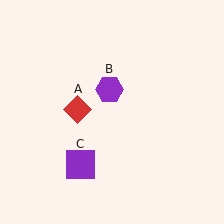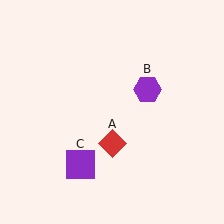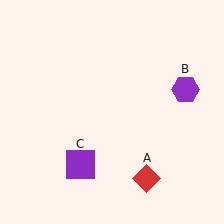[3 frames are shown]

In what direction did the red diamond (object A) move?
The red diamond (object A) moved down and to the right.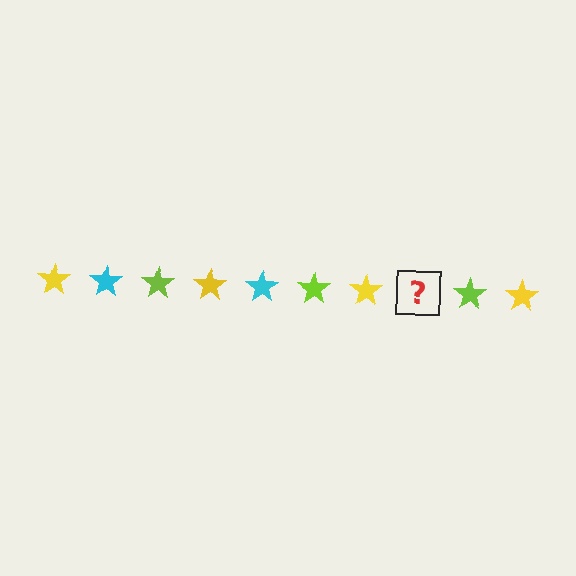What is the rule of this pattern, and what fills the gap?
The rule is that the pattern cycles through yellow, cyan, lime stars. The gap should be filled with a cyan star.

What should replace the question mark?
The question mark should be replaced with a cyan star.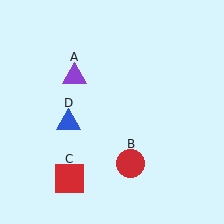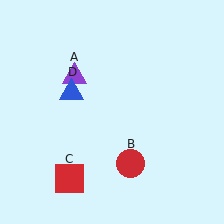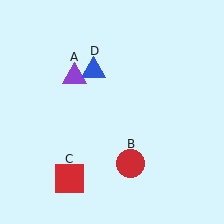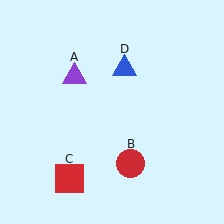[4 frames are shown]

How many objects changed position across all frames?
1 object changed position: blue triangle (object D).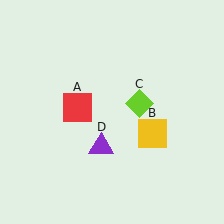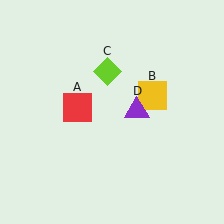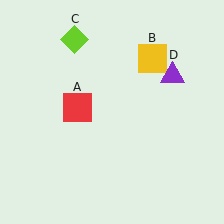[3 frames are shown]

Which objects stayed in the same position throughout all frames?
Red square (object A) remained stationary.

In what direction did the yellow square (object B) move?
The yellow square (object B) moved up.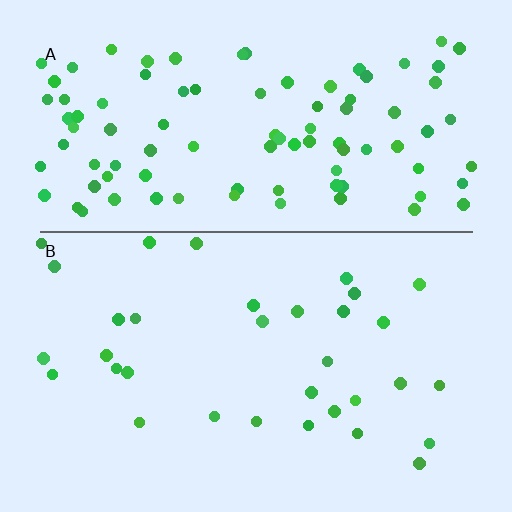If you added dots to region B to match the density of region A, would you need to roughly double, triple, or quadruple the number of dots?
Approximately triple.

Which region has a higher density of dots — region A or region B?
A (the top).